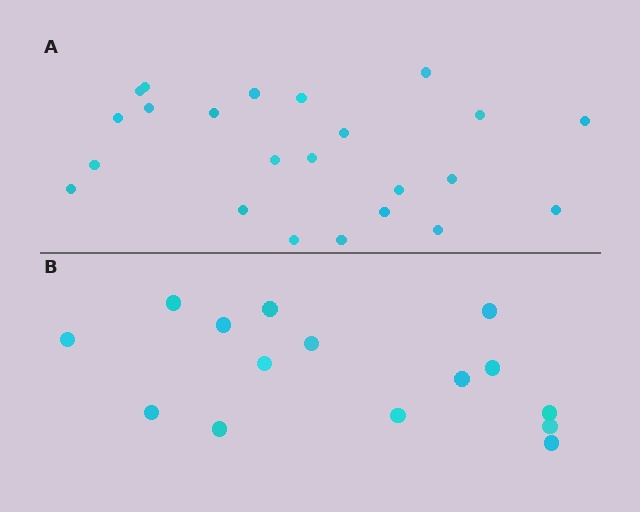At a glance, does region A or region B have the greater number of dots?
Region A (the top region) has more dots.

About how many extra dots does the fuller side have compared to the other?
Region A has roughly 8 or so more dots than region B.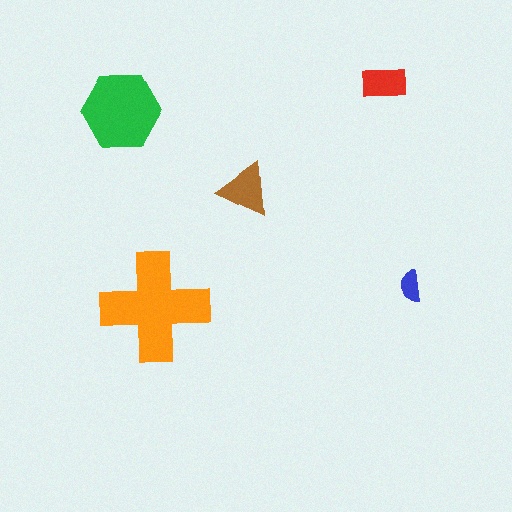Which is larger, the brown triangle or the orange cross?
The orange cross.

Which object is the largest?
The orange cross.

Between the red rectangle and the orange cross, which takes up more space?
The orange cross.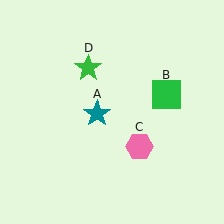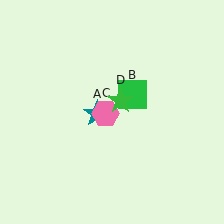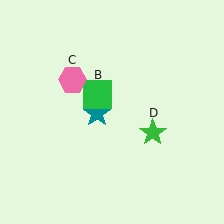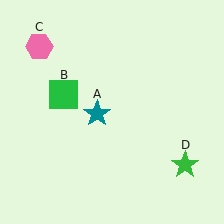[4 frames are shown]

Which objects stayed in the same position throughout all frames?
Teal star (object A) remained stationary.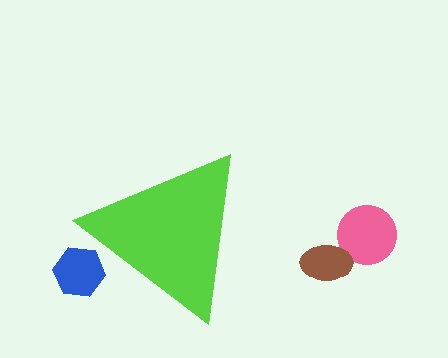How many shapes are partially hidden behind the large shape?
1 shape is partially hidden.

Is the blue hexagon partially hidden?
Yes, the blue hexagon is partially hidden behind the lime triangle.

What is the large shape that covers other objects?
A lime triangle.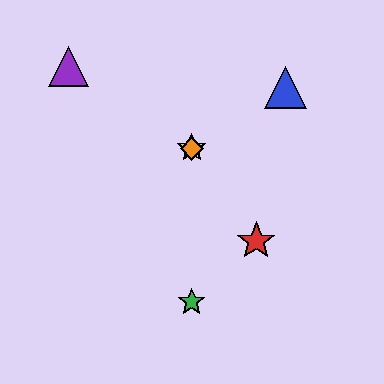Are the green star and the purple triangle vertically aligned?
No, the green star is at x≈192 and the purple triangle is at x≈68.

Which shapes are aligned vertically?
The green star, the yellow star, the orange diamond are aligned vertically.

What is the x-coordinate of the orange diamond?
The orange diamond is at x≈192.